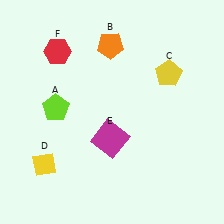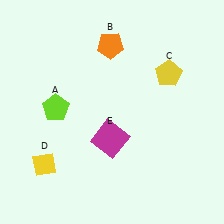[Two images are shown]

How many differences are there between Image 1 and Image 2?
There is 1 difference between the two images.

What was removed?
The red hexagon (F) was removed in Image 2.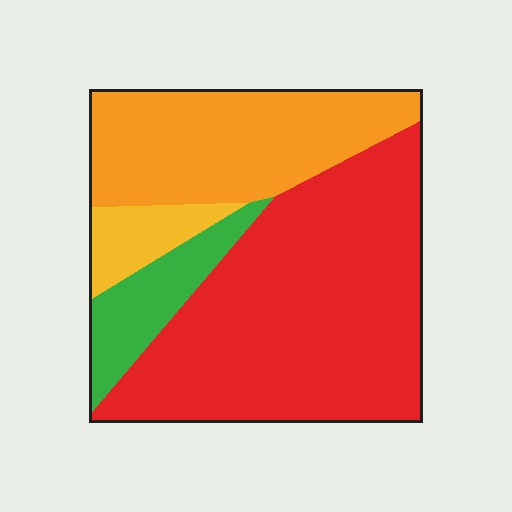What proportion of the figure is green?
Green covers around 10% of the figure.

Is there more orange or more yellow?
Orange.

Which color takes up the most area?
Red, at roughly 55%.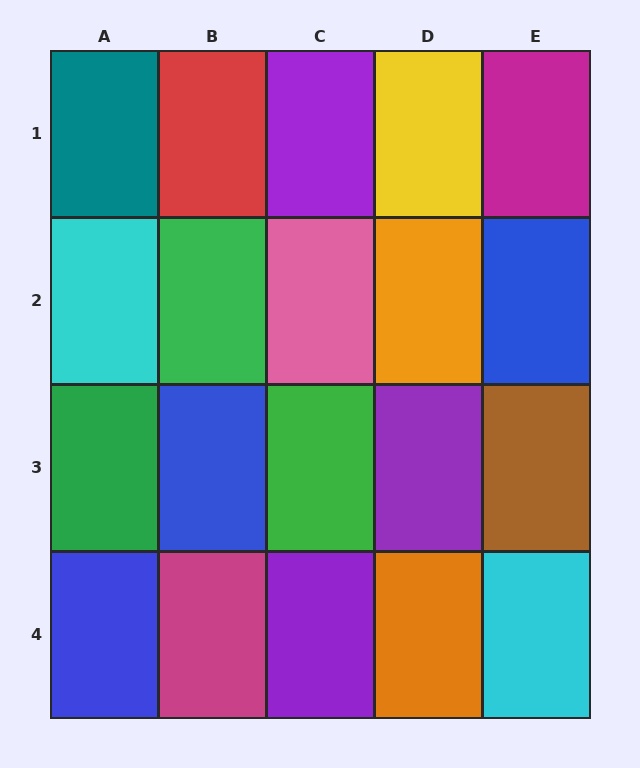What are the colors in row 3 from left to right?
Green, blue, green, purple, brown.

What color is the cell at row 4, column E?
Cyan.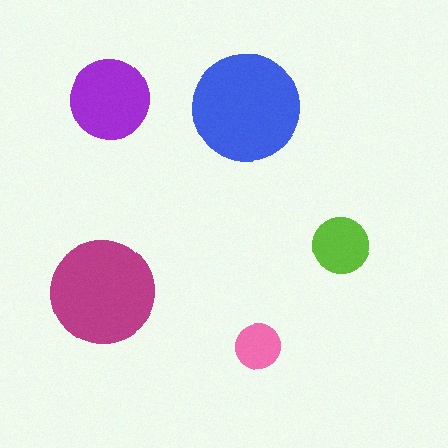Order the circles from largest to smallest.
the blue one, the magenta one, the purple one, the lime one, the pink one.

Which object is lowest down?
The pink circle is bottommost.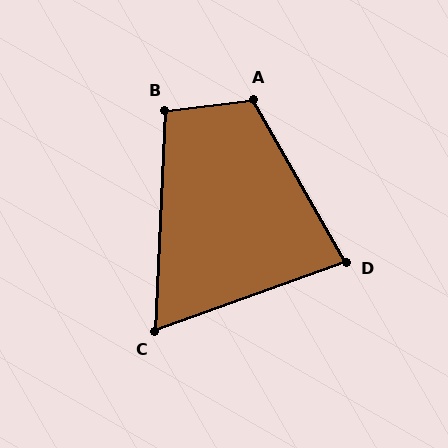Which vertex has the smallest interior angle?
C, at approximately 68 degrees.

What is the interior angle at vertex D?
Approximately 80 degrees (acute).